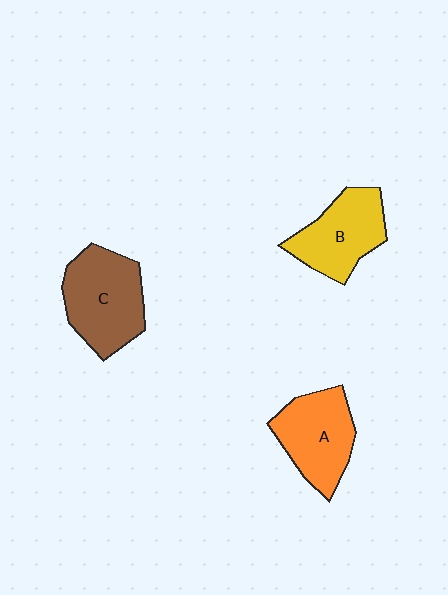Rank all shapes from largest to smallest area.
From largest to smallest: C (brown), A (orange), B (yellow).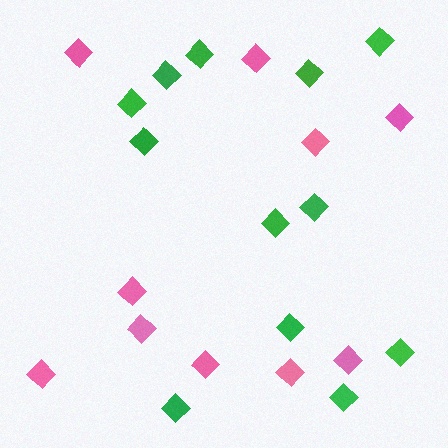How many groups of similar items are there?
There are 2 groups: one group of pink diamonds (10) and one group of green diamonds (12).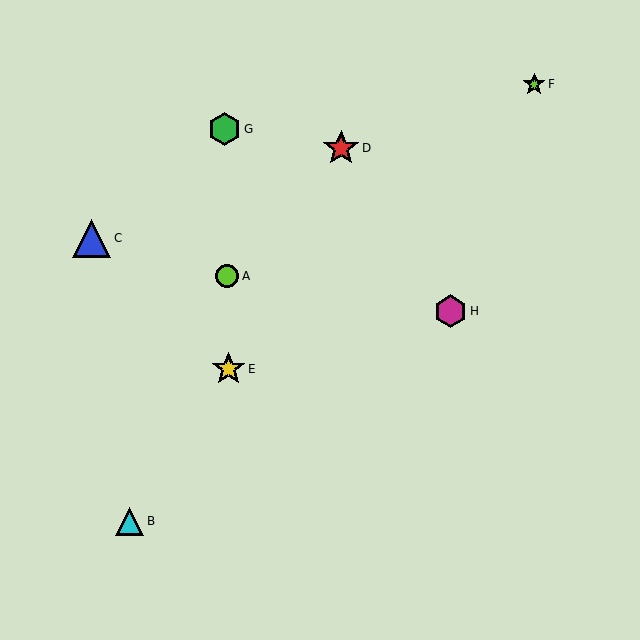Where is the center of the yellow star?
The center of the yellow star is at (228, 369).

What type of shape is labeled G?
Shape G is a green hexagon.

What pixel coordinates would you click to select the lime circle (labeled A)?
Click at (227, 276) to select the lime circle A.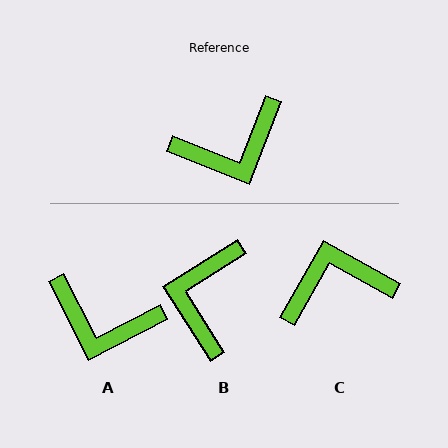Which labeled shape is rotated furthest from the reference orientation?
C, about 172 degrees away.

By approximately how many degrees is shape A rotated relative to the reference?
Approximately 41 degrees clockwise.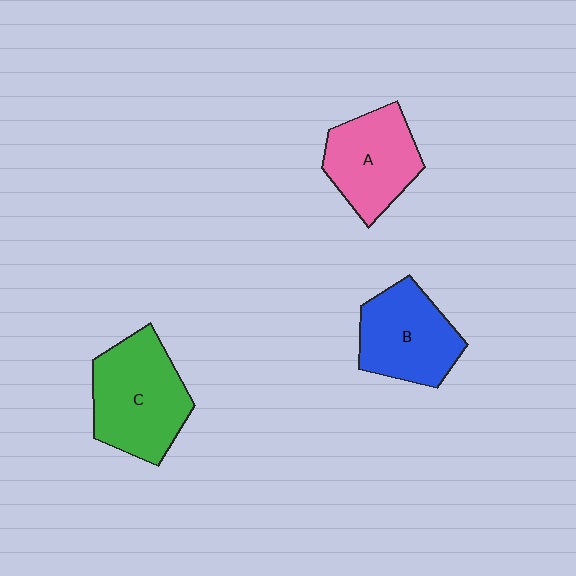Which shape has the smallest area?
Shape A (pink).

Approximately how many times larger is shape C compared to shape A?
Approximately 1.2 times.